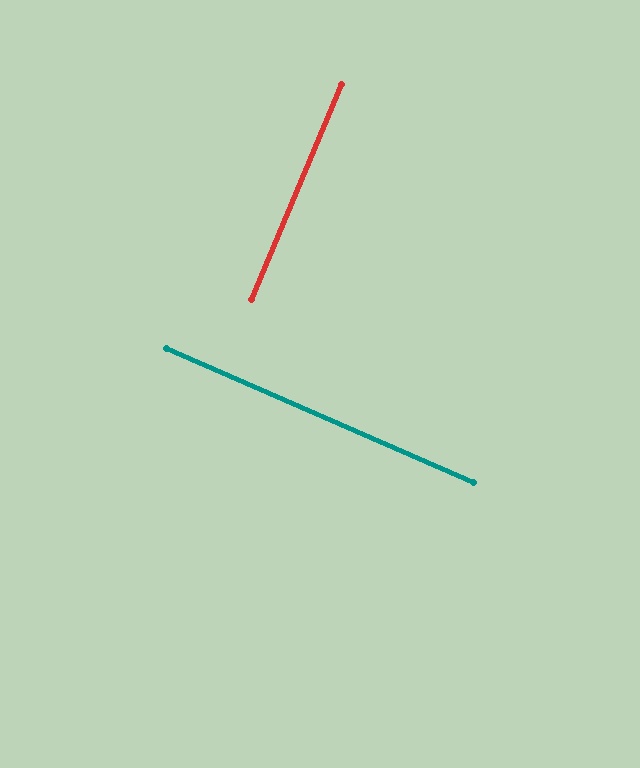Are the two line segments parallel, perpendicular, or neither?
Perpendicular — they meet at approximately 89°.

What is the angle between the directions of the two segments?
Approximately 89 degrees.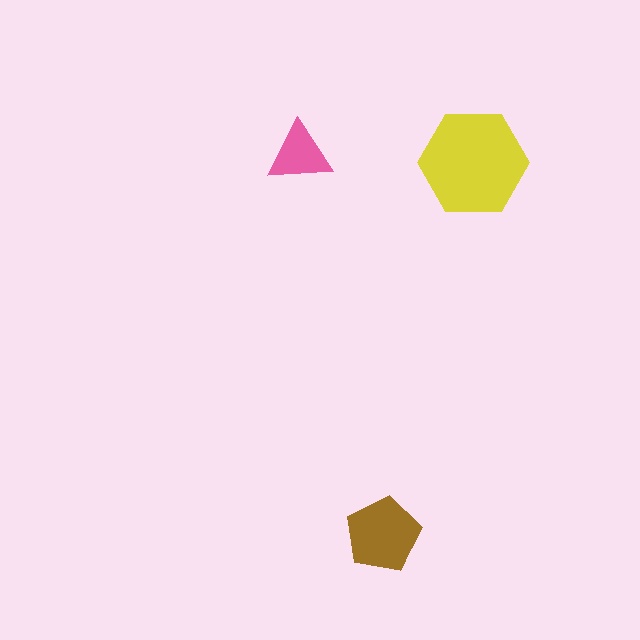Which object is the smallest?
The pink triangle.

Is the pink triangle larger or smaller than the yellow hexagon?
Smaller.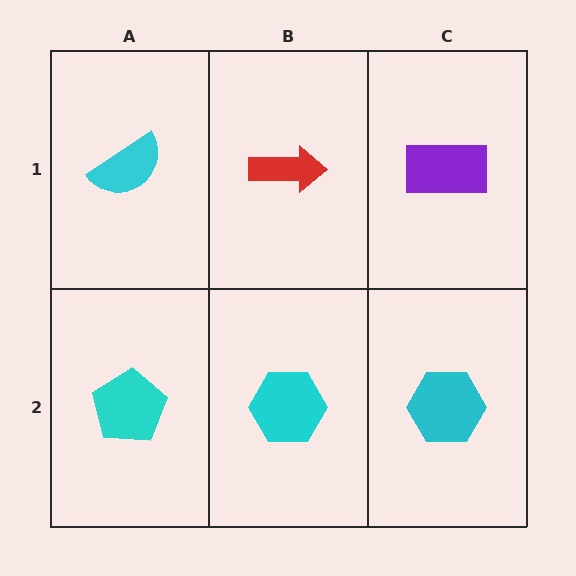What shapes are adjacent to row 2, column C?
A purple rectangle (row 1, column C), a cyan hexagon (row 2, column B).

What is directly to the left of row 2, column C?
A cyan hexagon.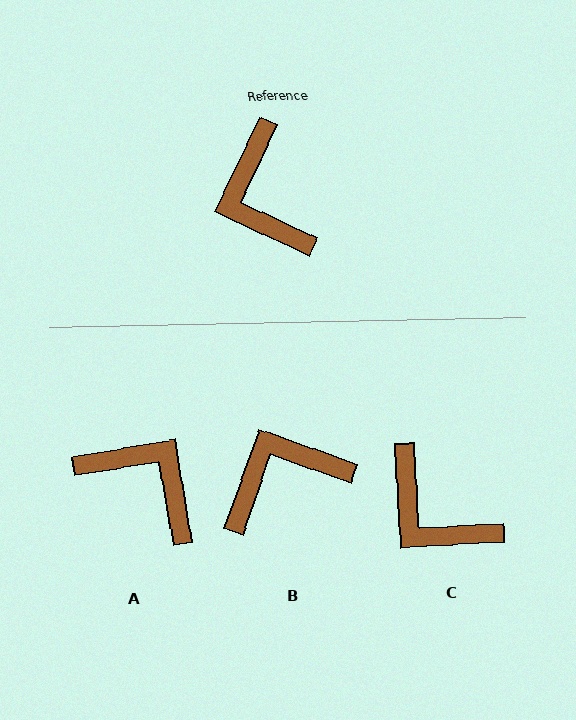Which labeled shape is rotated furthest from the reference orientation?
A, about 145 degrees away.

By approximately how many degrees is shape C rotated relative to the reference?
Approximately 28 degrees counter-clockwise.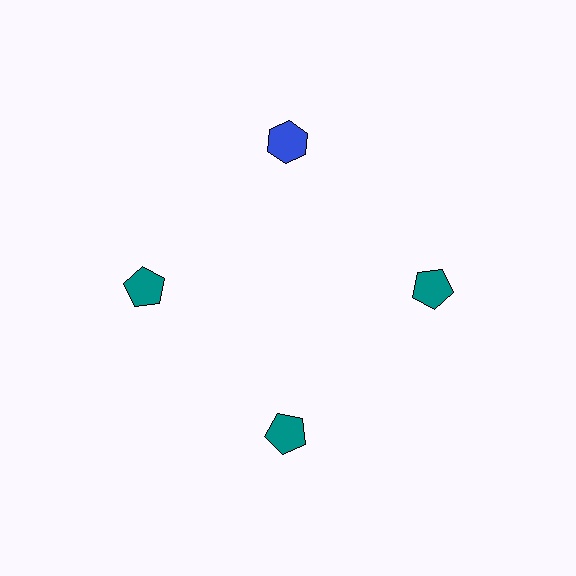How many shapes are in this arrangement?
There are 4 shapes arranged in a ring pattern.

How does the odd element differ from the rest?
It differs in both color (blue instead of teal) and shape (hexagon instead of pentagon).